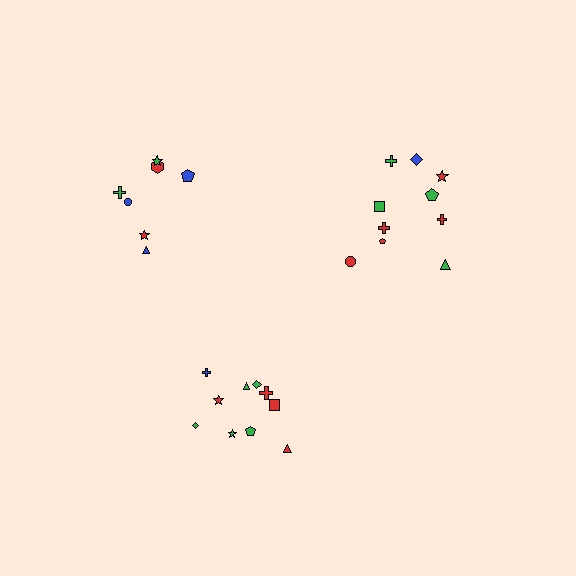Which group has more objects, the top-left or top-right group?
The top-right group.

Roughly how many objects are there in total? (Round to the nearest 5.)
Roughly 25 objects in total.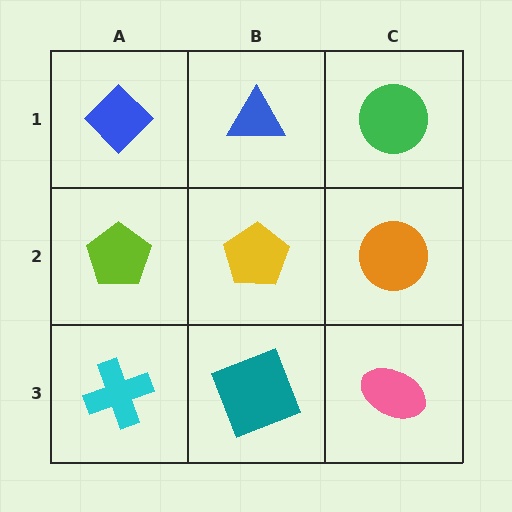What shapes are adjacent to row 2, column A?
A blue diamond (row 1, column A), a cyan cross (row 3, column A), a yellow pentagon (row 2, column B).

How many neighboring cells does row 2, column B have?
4.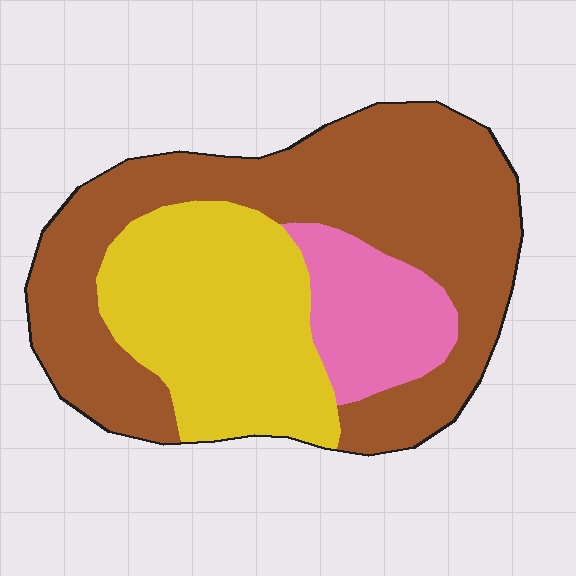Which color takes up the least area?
Pink, at roughly 15%.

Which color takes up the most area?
Brown, at roughly 55%.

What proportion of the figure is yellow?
Yellow takes up about one third (1/3) of the figure.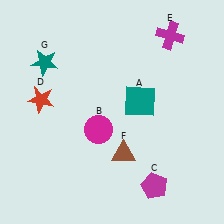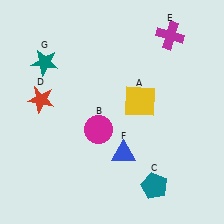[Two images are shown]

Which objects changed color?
A changed from teal to yellow. C changed from magenta to teal. F changed from brown to blue.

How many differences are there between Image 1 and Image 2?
There are 3 differences between the two images.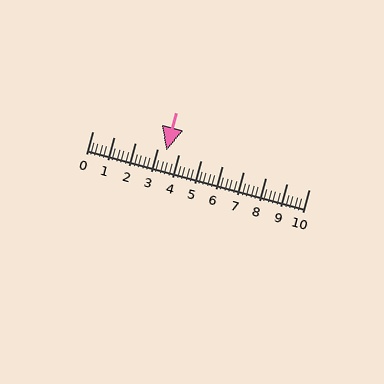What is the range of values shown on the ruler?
The ruler shows values from 0 to 10.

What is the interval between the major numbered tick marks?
The major tick marks are spaced 1 units apart.